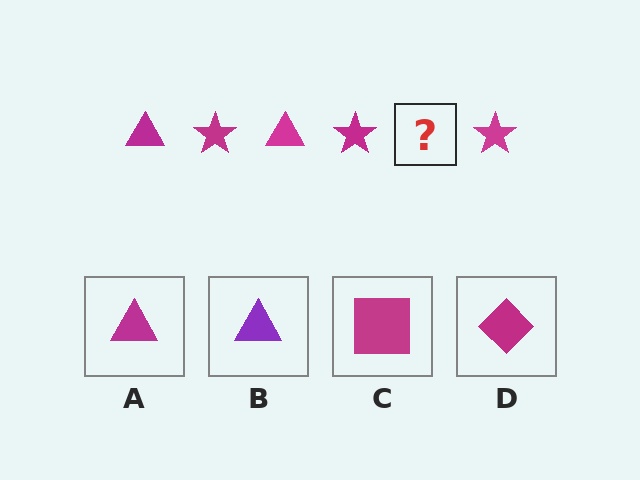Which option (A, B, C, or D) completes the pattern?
A.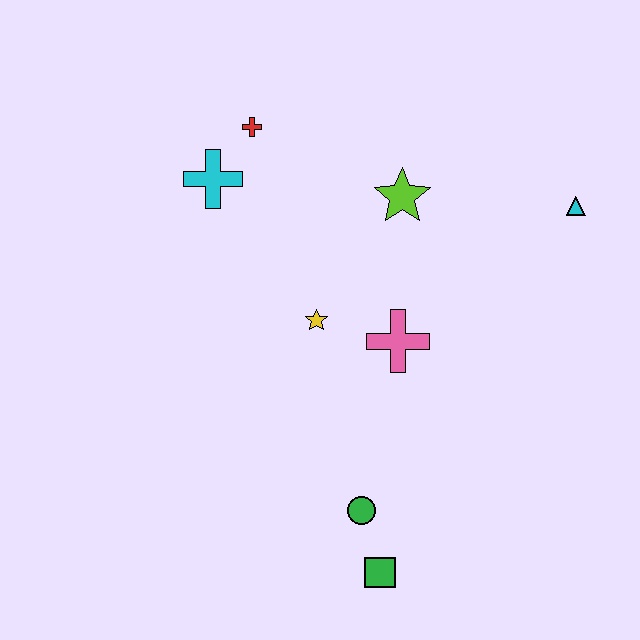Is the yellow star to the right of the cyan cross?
Yes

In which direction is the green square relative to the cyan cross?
The green square is below the cyan cross.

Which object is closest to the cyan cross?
The red cross is closest to the cyan cross.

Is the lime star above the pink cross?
Yes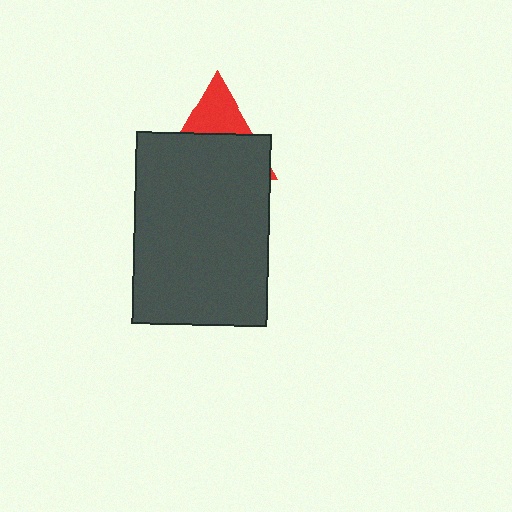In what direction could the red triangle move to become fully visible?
The red triangle could move up. That would shift it out from behind the dark gray rectangle entirely.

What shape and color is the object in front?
The object in front is a dark gray rectangle.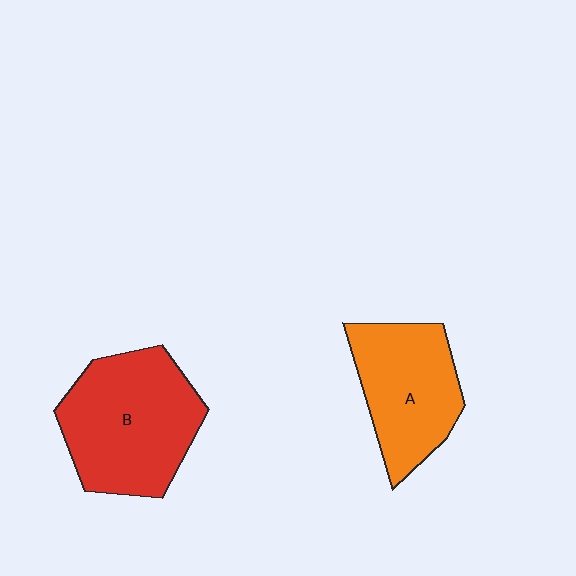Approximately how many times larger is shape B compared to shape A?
Approximately 1.3 times.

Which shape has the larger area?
Shape B (red).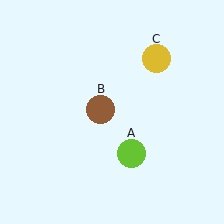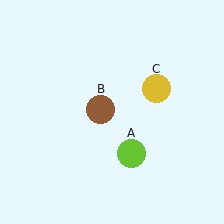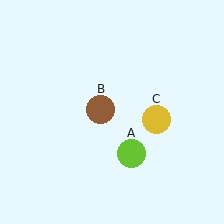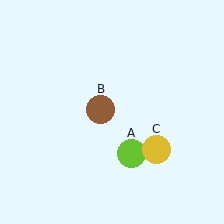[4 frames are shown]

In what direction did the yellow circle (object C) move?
The yellow circle (object C) moved down.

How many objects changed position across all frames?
1 object changed position: yellow circle (object C).